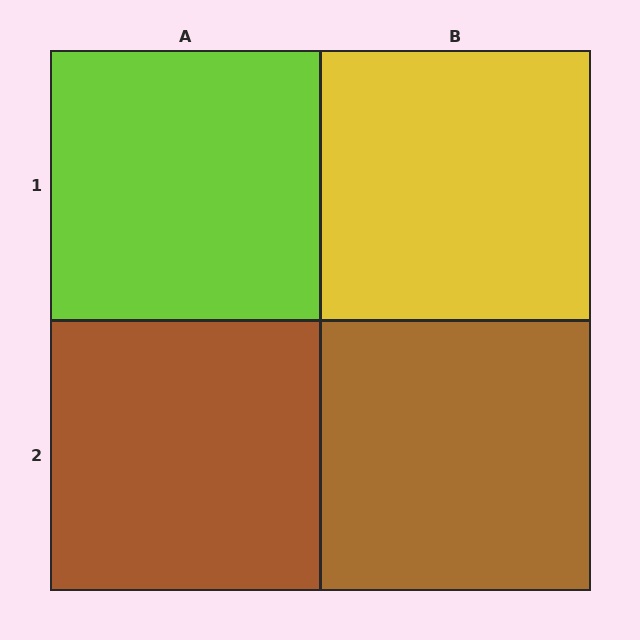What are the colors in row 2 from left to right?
Brown, brown.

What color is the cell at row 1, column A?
Lime.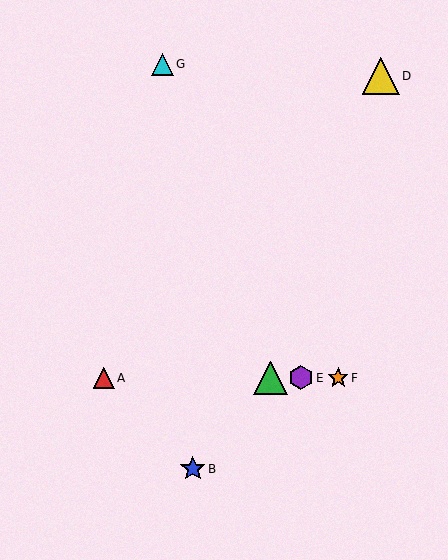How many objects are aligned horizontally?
4 objects (A, C, E, F) are aligned horizontally.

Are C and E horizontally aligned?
Yes, both are at y≈378.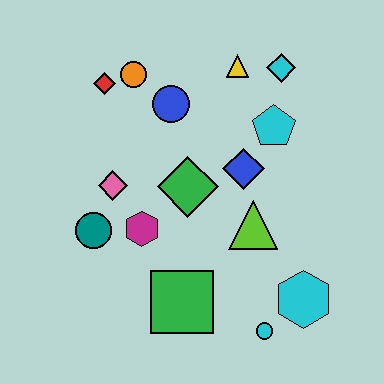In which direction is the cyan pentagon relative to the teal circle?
The cyan pentagon is to the right of the teal circle.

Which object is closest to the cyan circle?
The cyan hexagon is closest to the cyan circle.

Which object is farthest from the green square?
The cyan diamond is farthest from the green square.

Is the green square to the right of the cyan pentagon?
No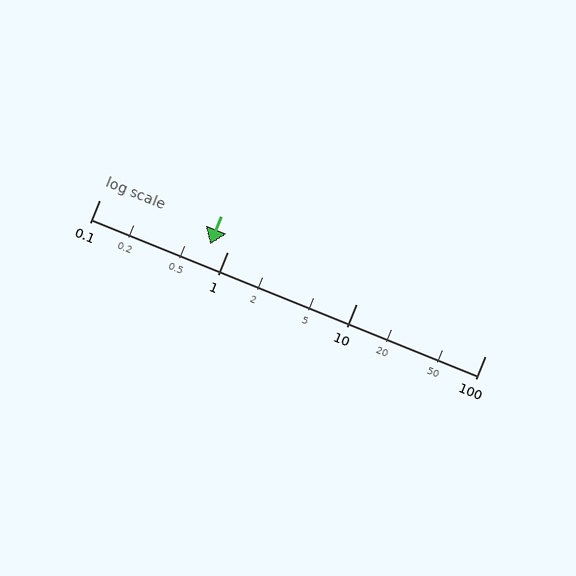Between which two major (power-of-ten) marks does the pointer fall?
The pointer is between 0.1 and 1.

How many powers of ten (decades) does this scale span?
The scale spans 3 decades, from 0.1 to 100.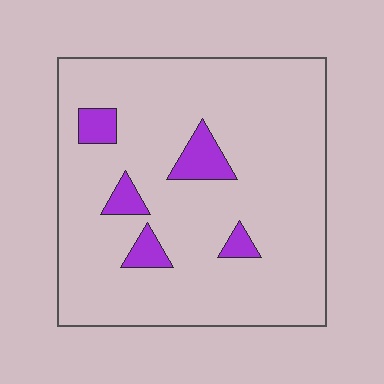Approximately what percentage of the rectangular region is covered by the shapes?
Approximately 10%.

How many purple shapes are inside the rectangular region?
5.